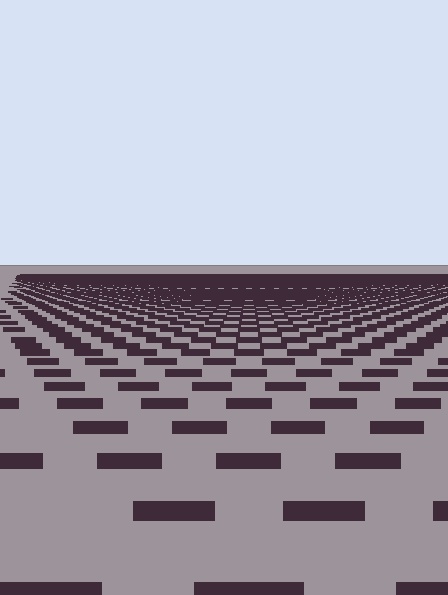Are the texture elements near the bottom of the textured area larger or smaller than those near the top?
Larger. Near the bottom, elements are closer to the viewer and appear at a bigger on-screen size.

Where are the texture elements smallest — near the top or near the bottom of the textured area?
Near the top.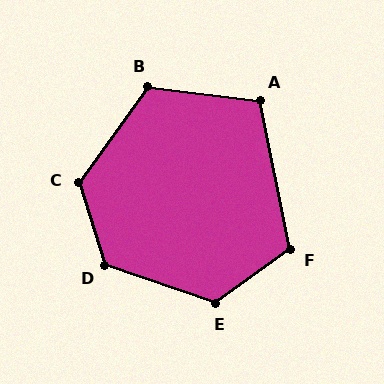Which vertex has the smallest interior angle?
A, at approximately 108 degrees.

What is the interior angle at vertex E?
Approximately 125 degrees (obtuse).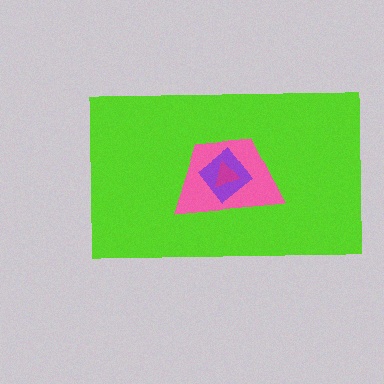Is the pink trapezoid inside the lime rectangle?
Yes.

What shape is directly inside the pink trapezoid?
The purple diamond.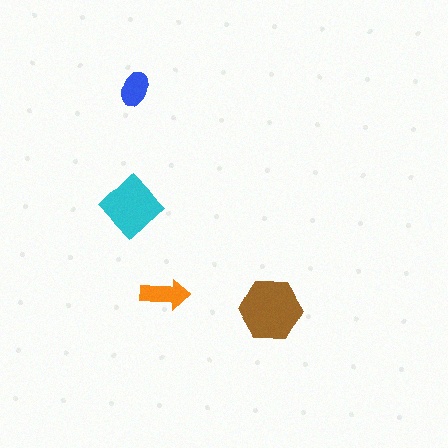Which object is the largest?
The brown hexagon.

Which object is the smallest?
The blue ellipse.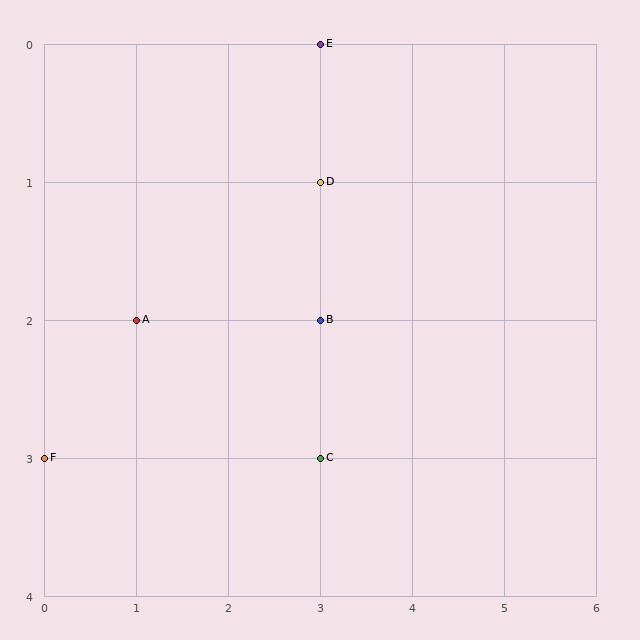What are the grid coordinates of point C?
Point C is at grid coordinates (3, 3).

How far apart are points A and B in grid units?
Points A and B are 2 columns apart.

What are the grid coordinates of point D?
Point D is at grid coordinates (3, 1).